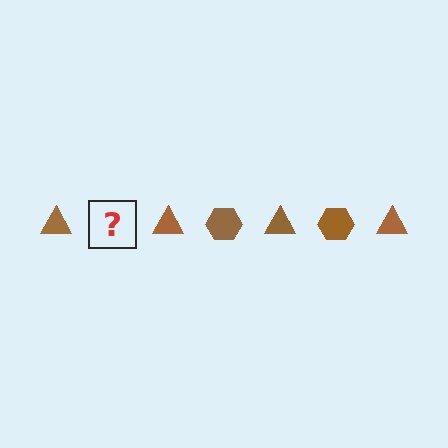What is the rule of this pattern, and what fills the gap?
The rule is that the pattern cycles through triangle, hexagon shapes in brown. The gap should be filled with a brown hexagon.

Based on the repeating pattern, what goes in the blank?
The blank should be a brown hexagon.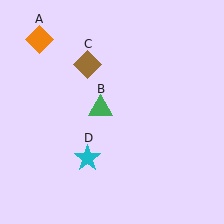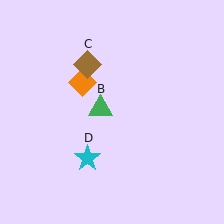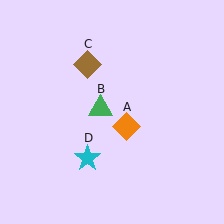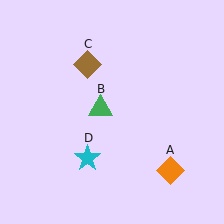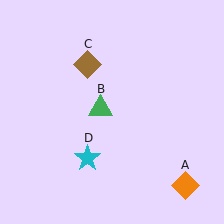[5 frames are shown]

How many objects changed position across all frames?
1 object changed position: orange diamond (object A).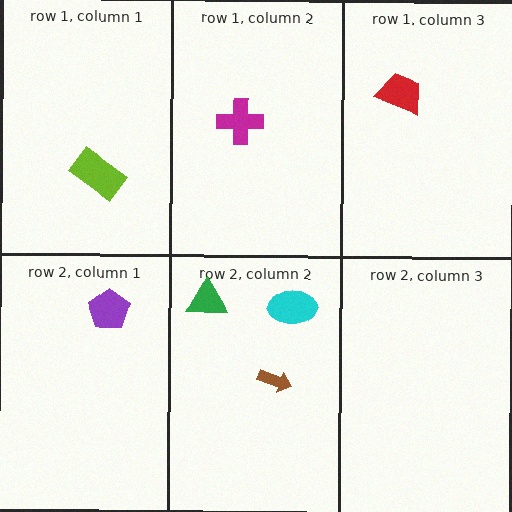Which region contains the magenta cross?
The row 1, column 2 region.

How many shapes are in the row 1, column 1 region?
1.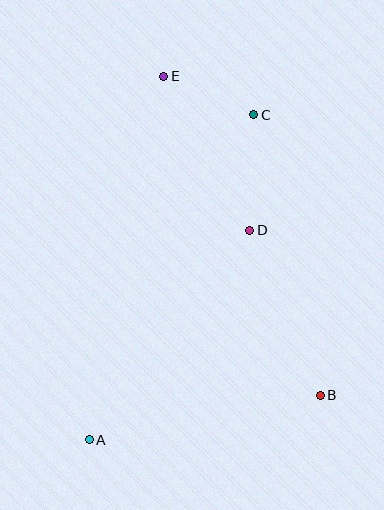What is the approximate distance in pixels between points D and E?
The distance between D and E is approximately 176 pixels.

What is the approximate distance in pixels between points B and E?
The distance between B and E is approximately 355 pixels.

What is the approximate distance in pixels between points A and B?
The distance between A and B is approximately 235 pixels.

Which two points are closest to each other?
Points C and E are closest to each other.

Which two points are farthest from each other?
Points A and E are farthest from each other.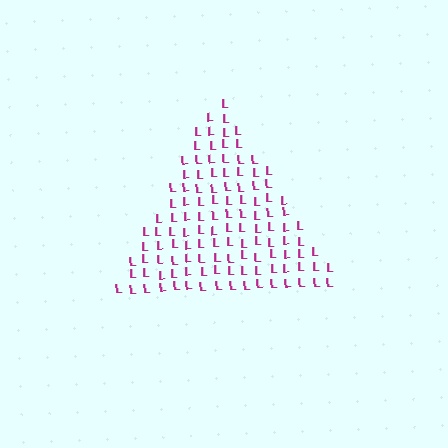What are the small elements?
The small elements are letter L's.